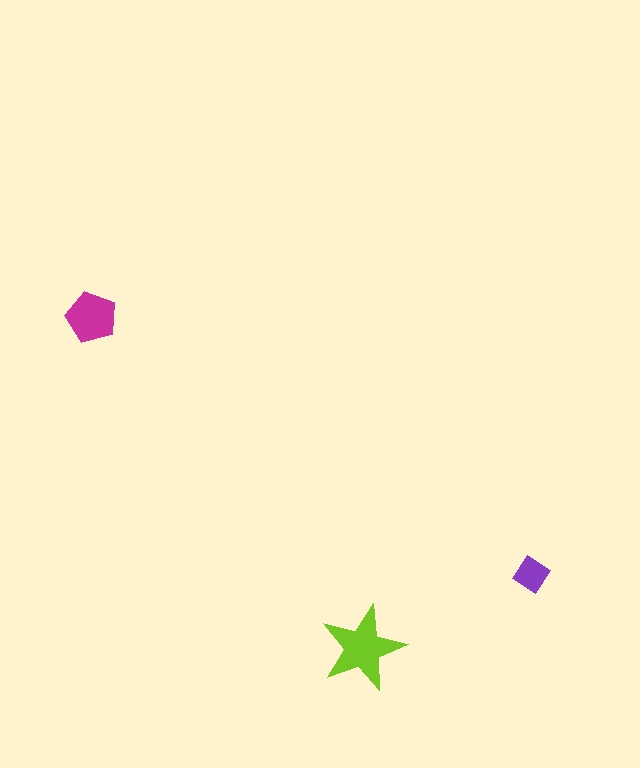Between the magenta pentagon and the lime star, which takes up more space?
The lime star.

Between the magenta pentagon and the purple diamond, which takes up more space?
The magenta pentagon.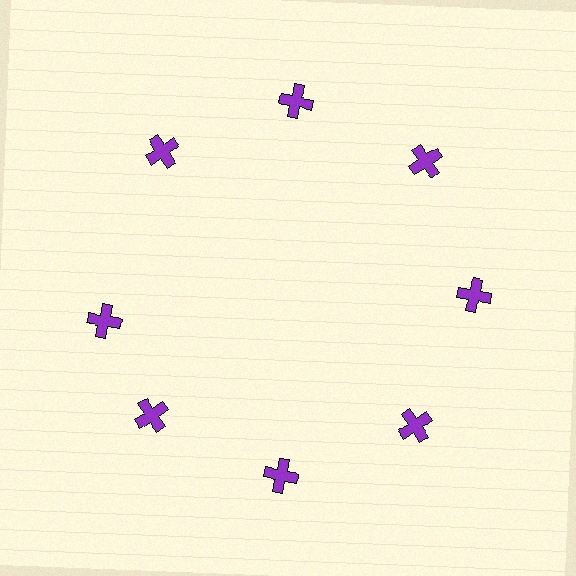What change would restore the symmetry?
The symmetry would be restored by rotating it back into even spacing with its neighbors so that all 8 crosses sit at equal angles and equal distance from the center.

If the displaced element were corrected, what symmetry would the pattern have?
It would have 8-fold rotational symmetry — the pattern would map onto itself every 45 degrees.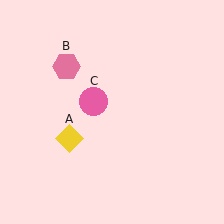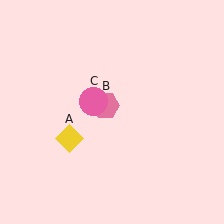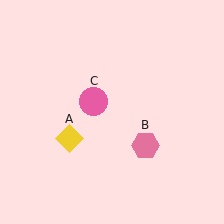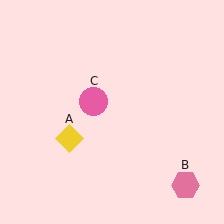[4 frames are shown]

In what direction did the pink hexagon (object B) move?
The pink hexagon (object B) moved down and to the right.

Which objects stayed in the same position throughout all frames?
Yellow diamond (object A) and pink circle (object C) remained stationary.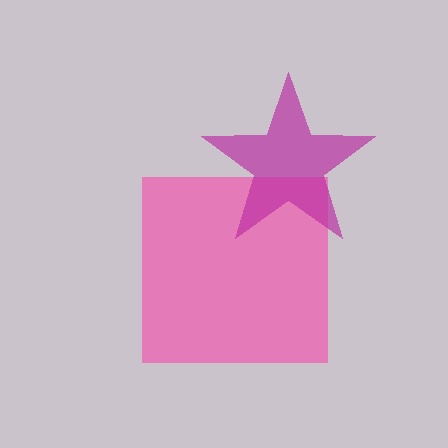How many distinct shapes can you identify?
There are 2 distinct shapes: a pink square, a magenta star.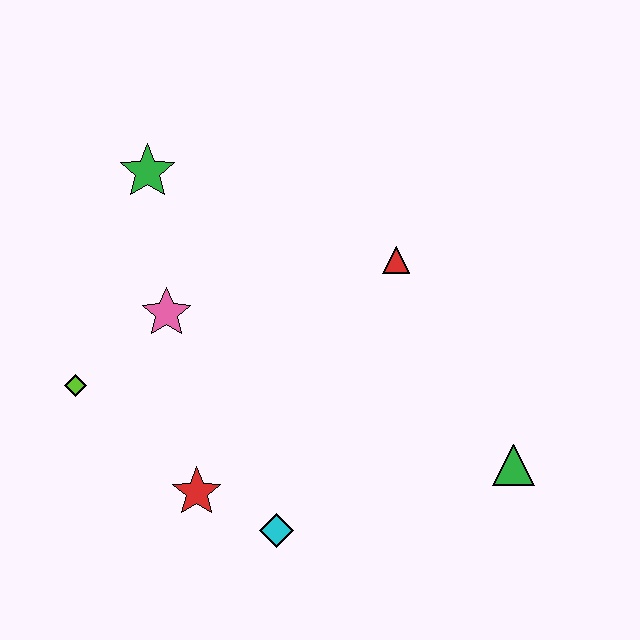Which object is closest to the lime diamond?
The pink star is closest to the lime diamond.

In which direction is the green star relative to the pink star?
The green star is above the pink star.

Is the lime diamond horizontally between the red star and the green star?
No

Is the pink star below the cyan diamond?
No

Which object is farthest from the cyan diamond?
The green star is farthest from the cyan diamond.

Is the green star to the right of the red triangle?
No